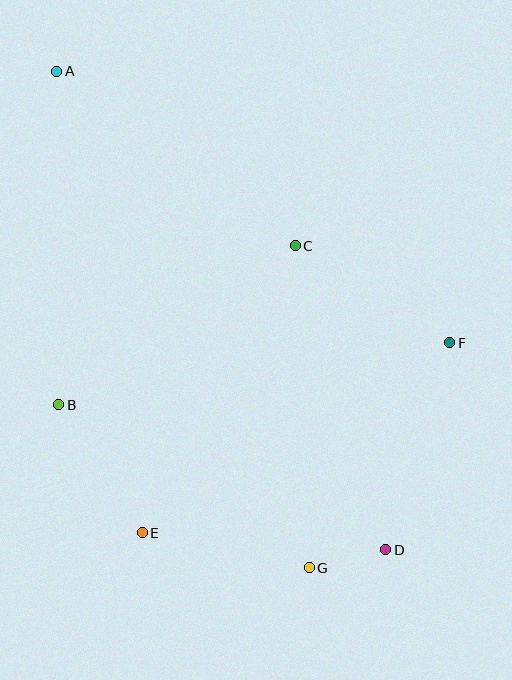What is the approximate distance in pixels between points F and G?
The distance between F and G is approximately 265 pixels.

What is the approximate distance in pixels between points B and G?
The distance between B and G is approximately 299 pixels.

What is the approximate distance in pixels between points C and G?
The distance between C and G is approximately 323 pixels.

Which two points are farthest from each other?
Points A and D are farthest from each other.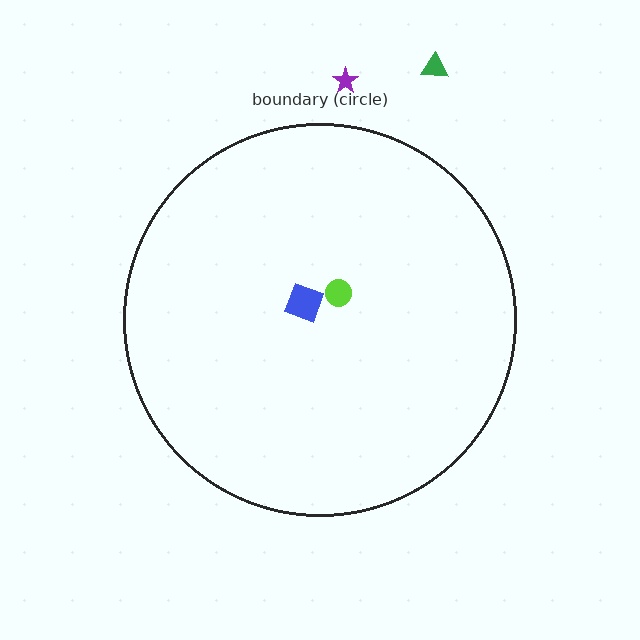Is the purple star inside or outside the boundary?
Outside.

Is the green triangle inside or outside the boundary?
Outside.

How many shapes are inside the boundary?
2 inside, 2 outside.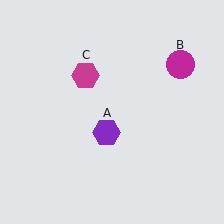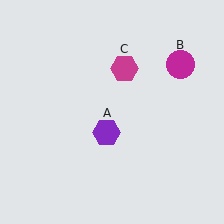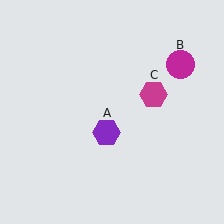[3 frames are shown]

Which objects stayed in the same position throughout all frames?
Purple hexagon (object A) and magenta circle (object B) remained stationary.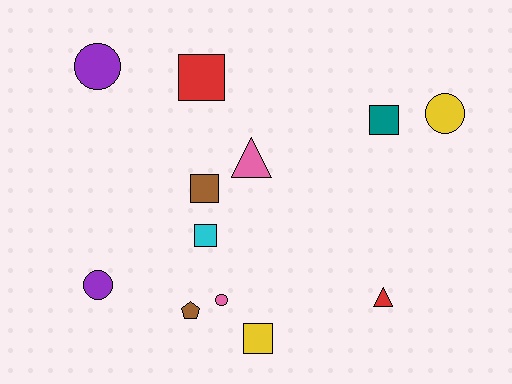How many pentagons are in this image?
There is 1 pentagon.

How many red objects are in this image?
There are 2 red objects.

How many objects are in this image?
There are 12 objects.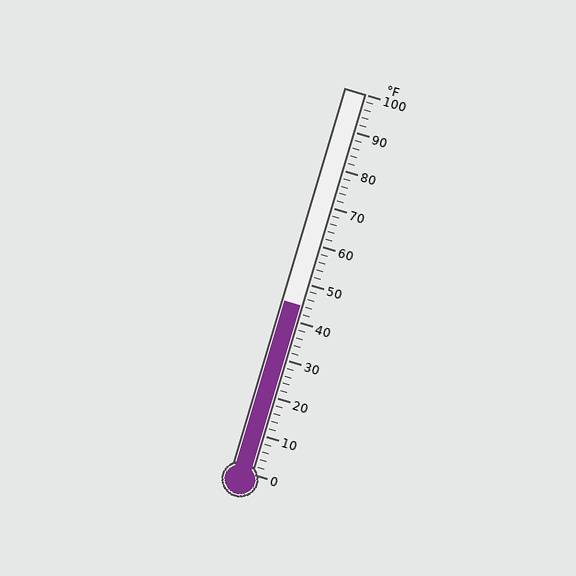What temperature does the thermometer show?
The thermometer shows approximately 44°F.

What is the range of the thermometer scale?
The thermometer scale ranges from 0°F to 100°F.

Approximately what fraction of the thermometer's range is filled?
The thermometer is filled to approximately 45% of its range.